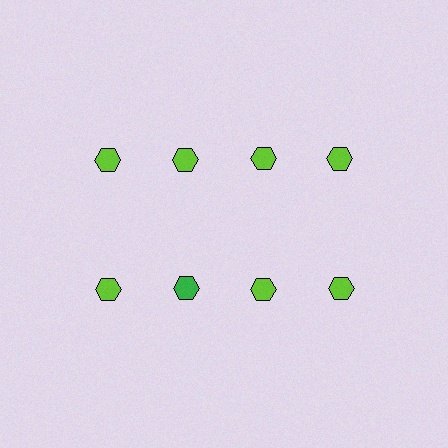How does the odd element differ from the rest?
It has a different color: green instead of lime.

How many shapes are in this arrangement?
There are 8 shapes arranged in a grid pattern.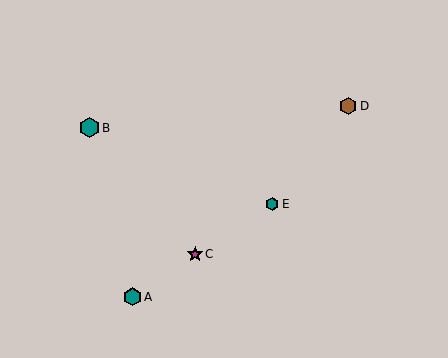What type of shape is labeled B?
Shape B is a teal hexagon.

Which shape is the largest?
The teal hexagon (labeled B) is the largest.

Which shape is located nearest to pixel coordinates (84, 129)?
The teal hexagon (labeled B) at (89, 128) is nearest to that location.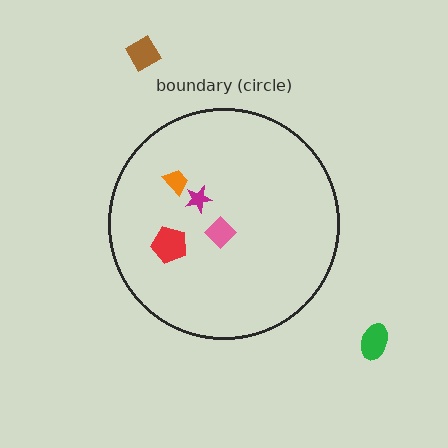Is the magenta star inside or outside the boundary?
Inside.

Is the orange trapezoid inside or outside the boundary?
Inside.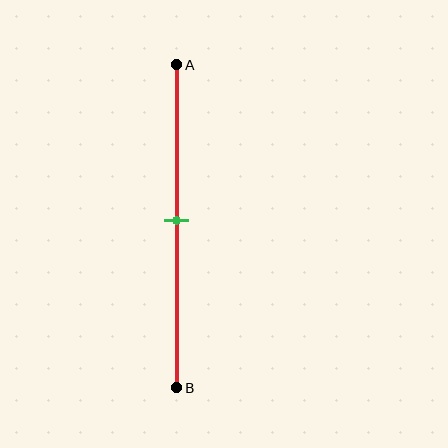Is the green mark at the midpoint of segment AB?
Yes, the mark is approximately at the midpoint.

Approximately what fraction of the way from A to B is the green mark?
The green mark is approximately 50% of the way from A to B.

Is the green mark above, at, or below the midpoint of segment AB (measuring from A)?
The green mark is approximately at the midpoint of segment AB.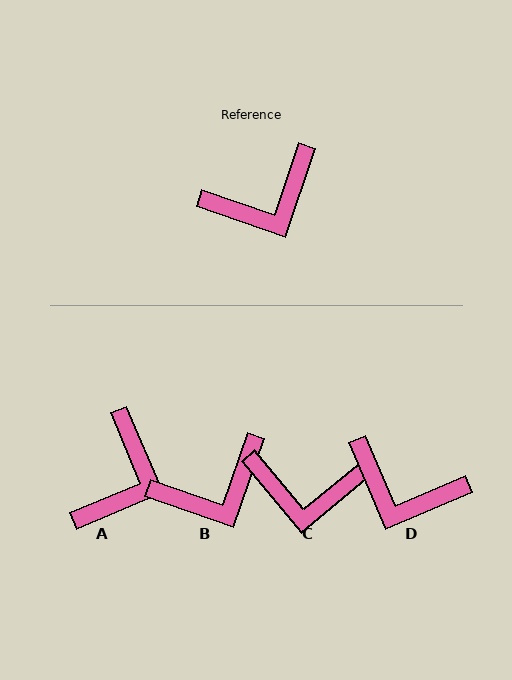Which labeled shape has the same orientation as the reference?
B.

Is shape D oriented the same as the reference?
No, it is off by about 48 degrees.